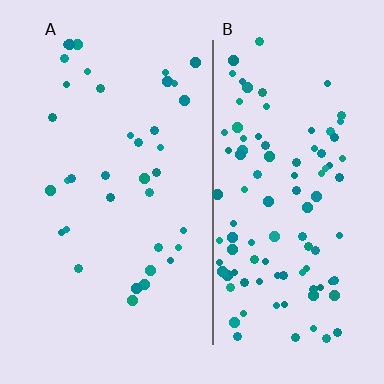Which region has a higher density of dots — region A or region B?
B (the right).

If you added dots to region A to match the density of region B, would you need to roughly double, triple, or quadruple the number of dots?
Approximately triple.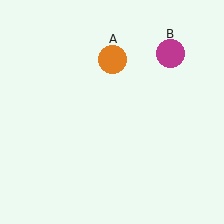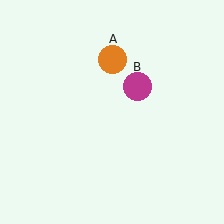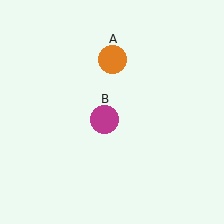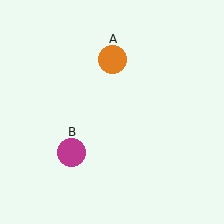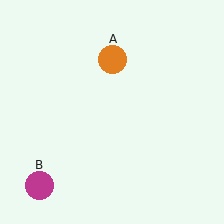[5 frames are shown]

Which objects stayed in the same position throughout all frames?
Orange circle (object A) remained stationary.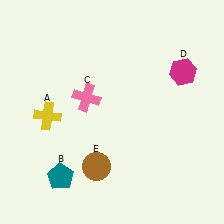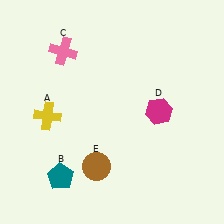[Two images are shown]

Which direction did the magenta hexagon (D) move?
The magenta hexagon (D) moved down.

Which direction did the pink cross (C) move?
The pink cross (C) moved up.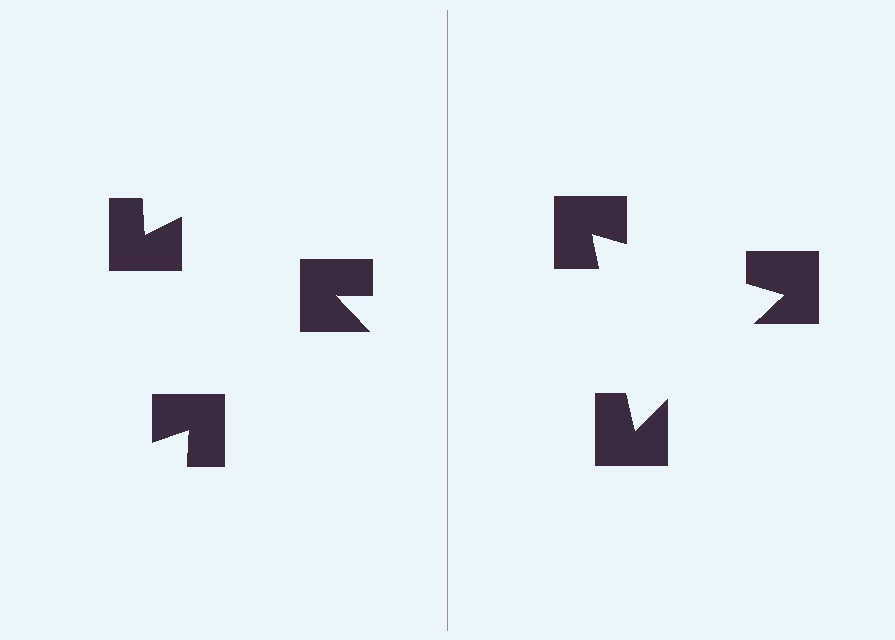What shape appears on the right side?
An illusory triangle.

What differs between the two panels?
The notched squares are positioned identically on both sides; only the wedge orientations differ. On the right they align to a triangle; on the left they are misaligned.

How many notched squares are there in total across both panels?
6 — 3 on each side.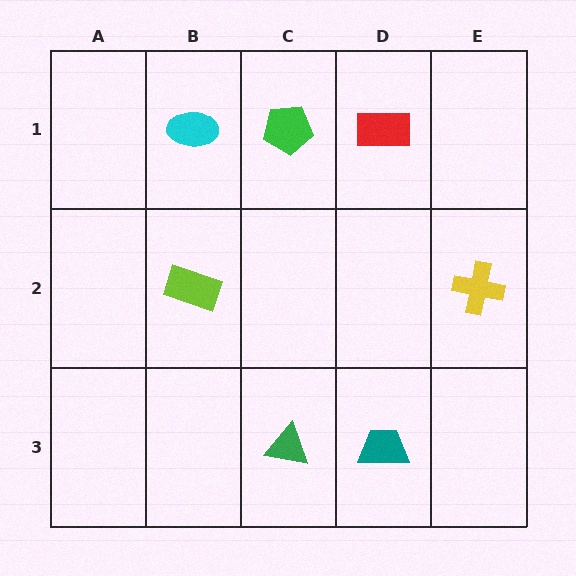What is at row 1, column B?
A cyan ellipse.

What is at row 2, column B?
A lime rectangle.